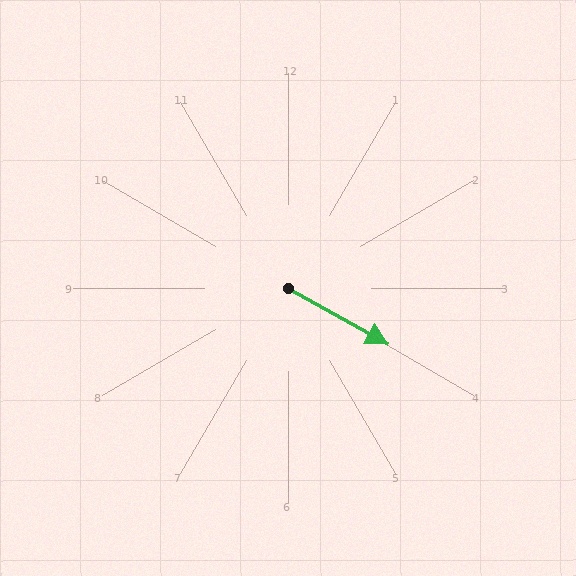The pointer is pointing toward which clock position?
Roughly 4 o'clock.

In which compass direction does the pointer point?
Southeast.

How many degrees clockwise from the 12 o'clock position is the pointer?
Approximately 119 degrees.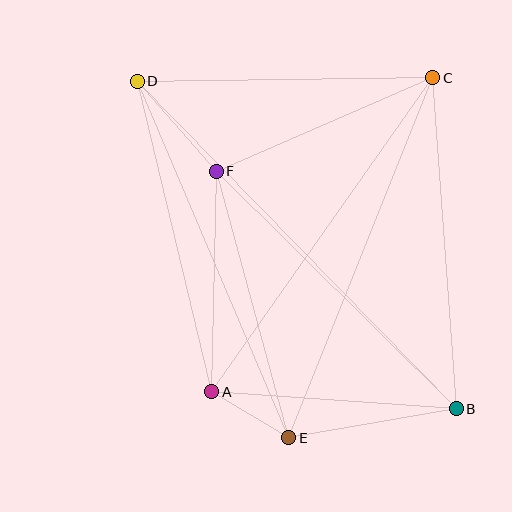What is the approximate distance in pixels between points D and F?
The distance between D and F is approximately 120 pixels.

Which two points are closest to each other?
Points A and E are closest to each other.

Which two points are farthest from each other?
Points B and D are farthest from each other.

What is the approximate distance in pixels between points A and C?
The distance between A and C is approximately 384 pixels.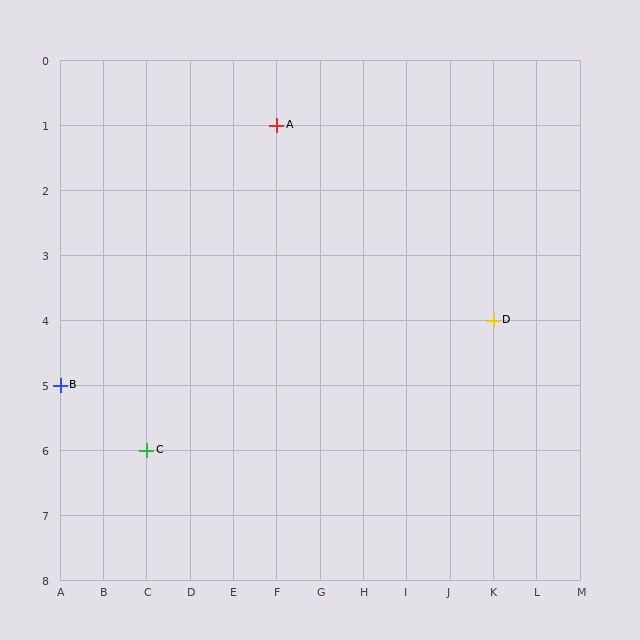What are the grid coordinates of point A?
Point A is at grid coordinates (F, 1).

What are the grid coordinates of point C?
Point C is at grid coordinates (C, 6).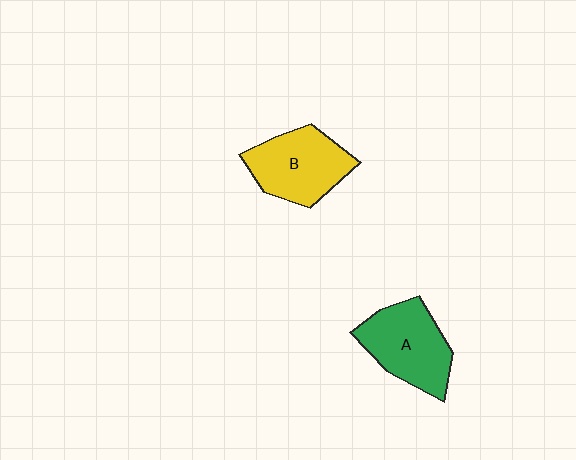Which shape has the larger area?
Shape A (green).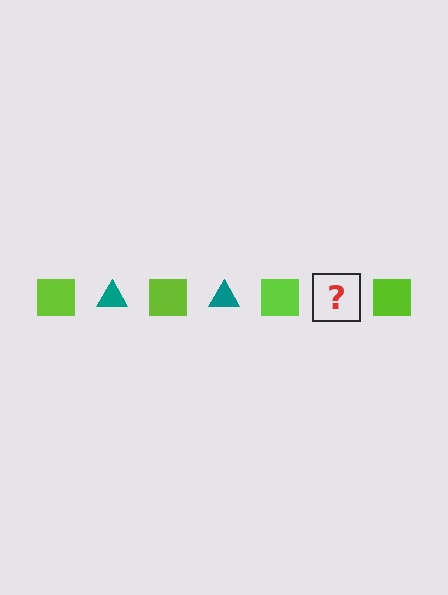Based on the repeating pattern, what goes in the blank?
The blank should be a teal triangle.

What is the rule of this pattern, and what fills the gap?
The rule is that the pattern alternates between lime square and teal triangle. The gap should be filled with a teal triangle.